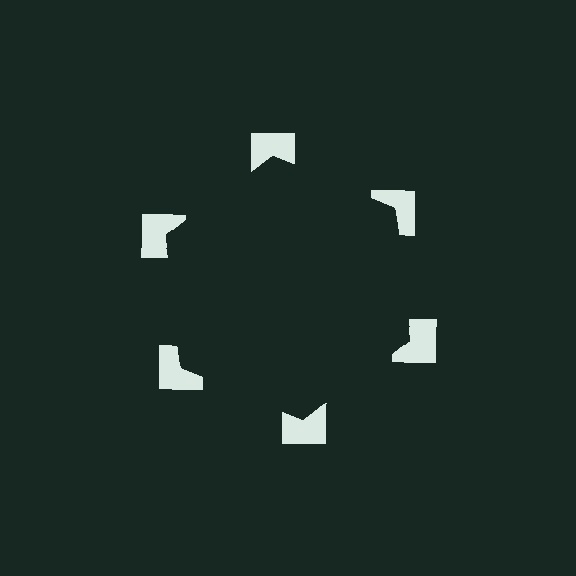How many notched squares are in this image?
There are 6 — one at each vertex of the illusory hexagon.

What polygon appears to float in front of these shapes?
An illusory hexagon — its edges are inferred from the aligned wedge cuts in the notched squares, not physically drawn.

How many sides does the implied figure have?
6 sides.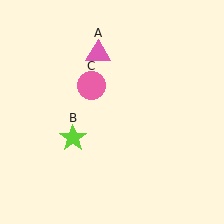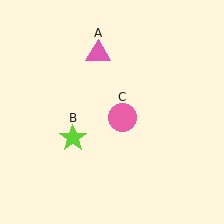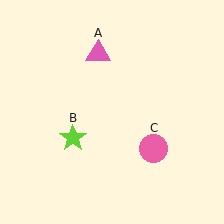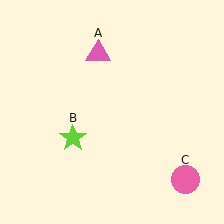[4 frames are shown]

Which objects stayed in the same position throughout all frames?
Pink triangle (object A) and lime star (object B) remained stationary.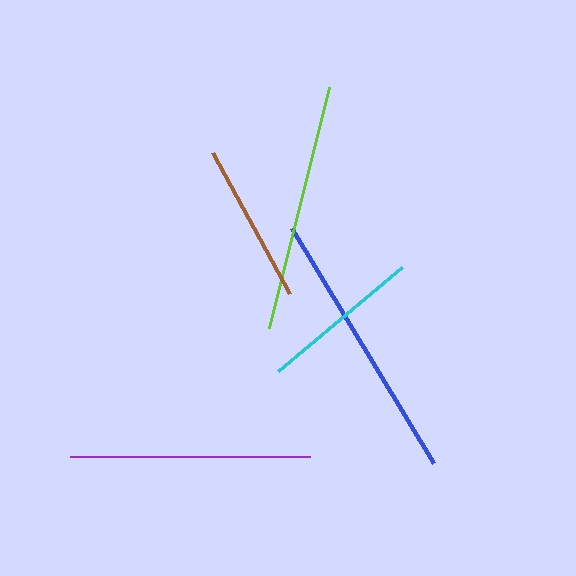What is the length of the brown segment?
The brown segment is approximately 160 pixels long.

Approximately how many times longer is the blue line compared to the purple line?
The blue line is approximately 1.1 times the length of the purple line.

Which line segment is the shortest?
The brown line is the shortest at approximately 160 pixels.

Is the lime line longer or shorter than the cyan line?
The lime line is longer than the cyan line.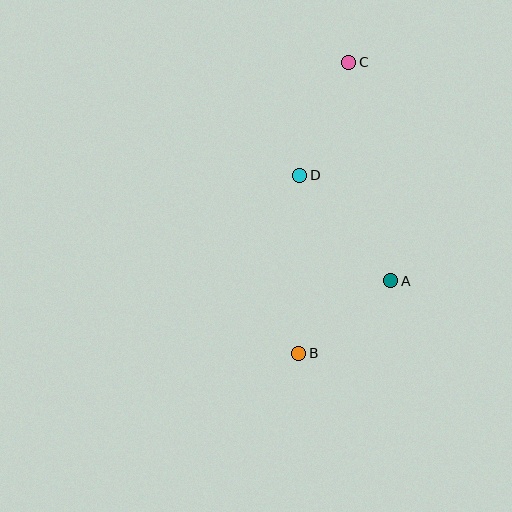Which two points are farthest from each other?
Points B and C are farthest from each other.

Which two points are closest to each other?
Points A and B are closest to each other.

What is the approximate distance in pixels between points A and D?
The distance between A and D is approximately 139 pixels.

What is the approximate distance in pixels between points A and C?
The distance between A and C is approximately 223 pixels.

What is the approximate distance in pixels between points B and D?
The distance between B and D is approximately 178 pixels.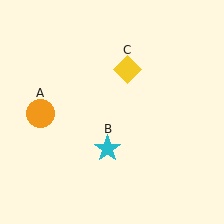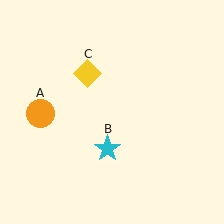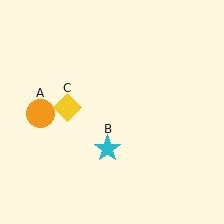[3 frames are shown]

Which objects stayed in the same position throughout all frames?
Orange circle (object A) and cyan star (object B) remained stationary.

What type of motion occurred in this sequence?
The yellow diamond (object C) rotated counterclockwise around the center of the scene.